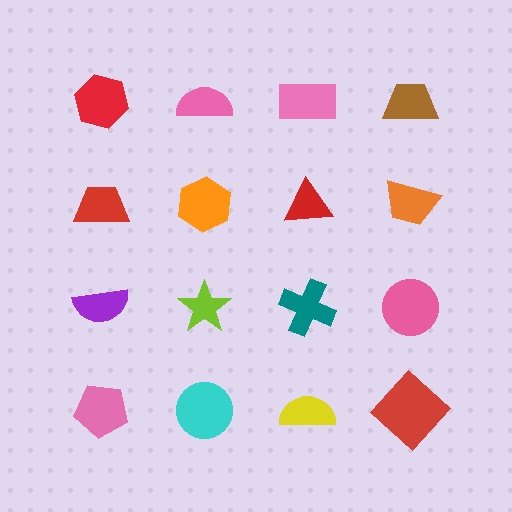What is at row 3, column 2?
A lime star.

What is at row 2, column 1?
A red trapezoid.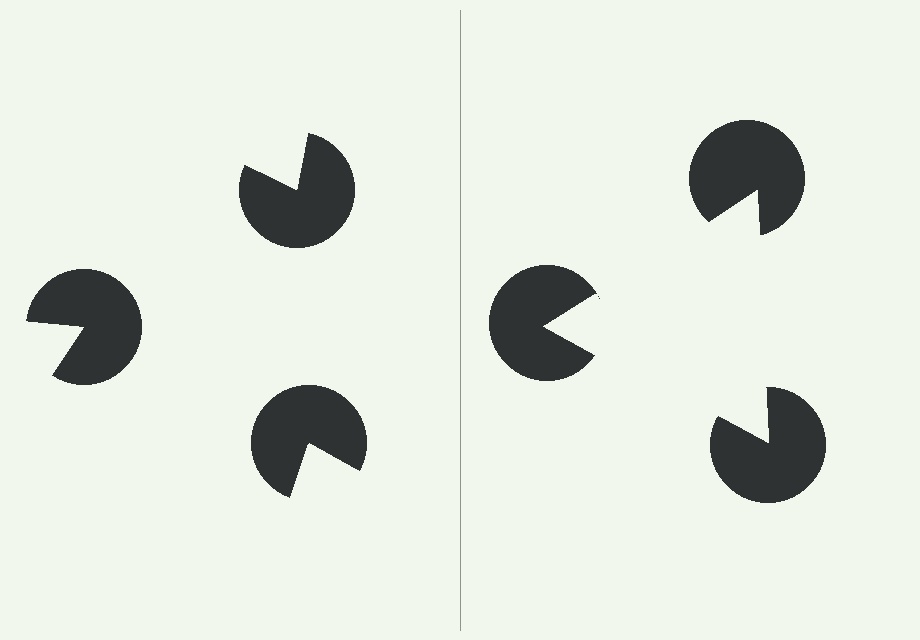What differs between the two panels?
The pac-man discs are positioned identically on both sides; only the wedge orientations differ. On the right they align to a triangle; on the left they are misaligned.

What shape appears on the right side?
An illusory triangle.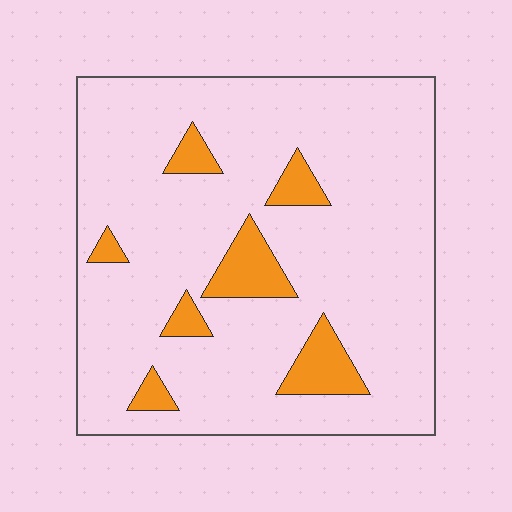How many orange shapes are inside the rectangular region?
7.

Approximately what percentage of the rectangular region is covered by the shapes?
Approximately 10%.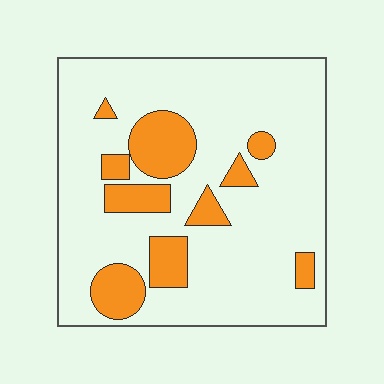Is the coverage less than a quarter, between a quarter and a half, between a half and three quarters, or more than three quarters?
Less than a quarter.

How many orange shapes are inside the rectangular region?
10.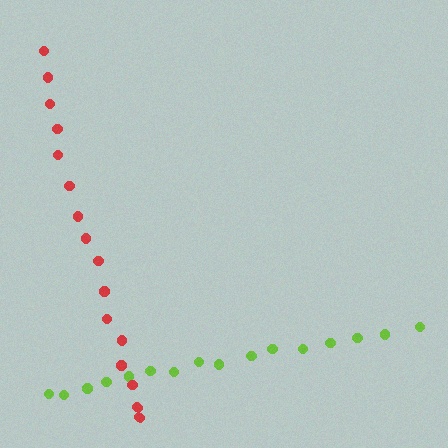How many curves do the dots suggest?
There are 2 distinct paths.